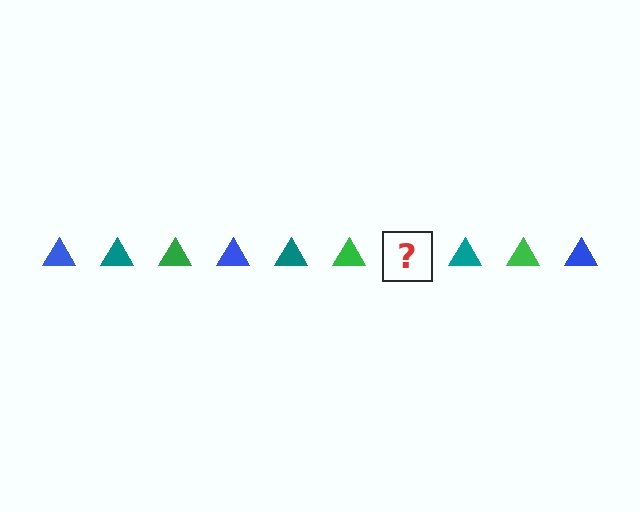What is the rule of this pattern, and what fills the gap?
The rule is that the pattern cycles through blue, teal, green triangles. The gap should be filled with a blue triangle.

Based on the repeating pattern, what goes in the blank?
The blank should be a blue triangle.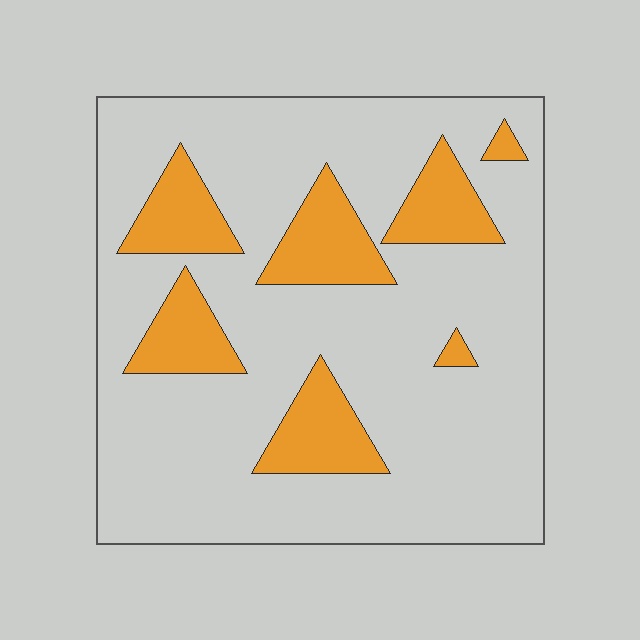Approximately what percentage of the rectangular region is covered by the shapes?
Approximately 20%.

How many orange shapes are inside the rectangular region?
7.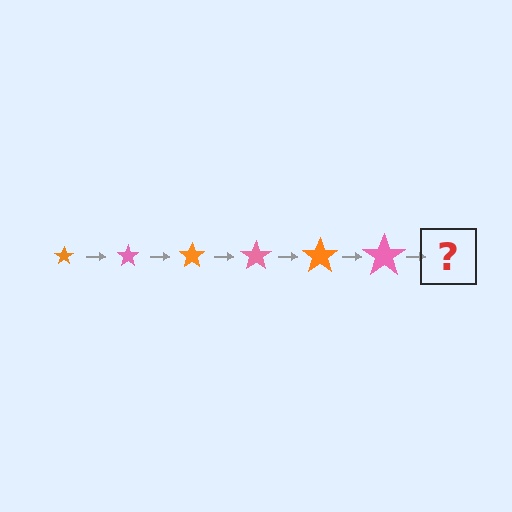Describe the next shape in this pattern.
It should be an orange star, larger than the previous one.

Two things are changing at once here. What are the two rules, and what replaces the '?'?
The two rules are that the star grows larger each step and the color cycles through orange and pink. The '?' should be an orange star, larger than the previous one.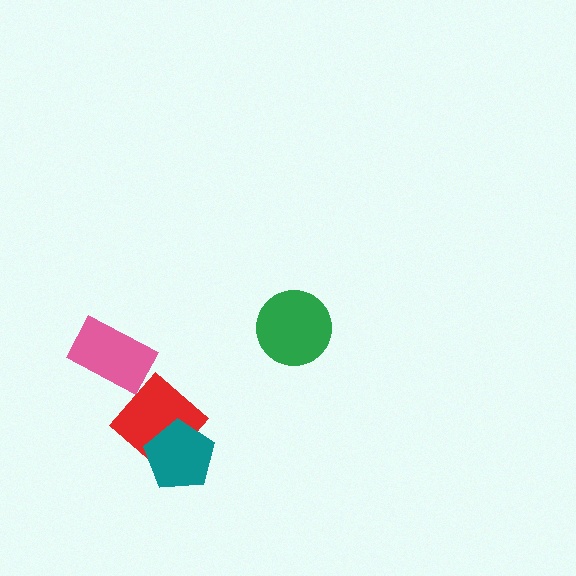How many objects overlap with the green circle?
0 objects overlap with the green circle.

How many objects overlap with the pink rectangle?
0 objects overlap with the pink rectangle.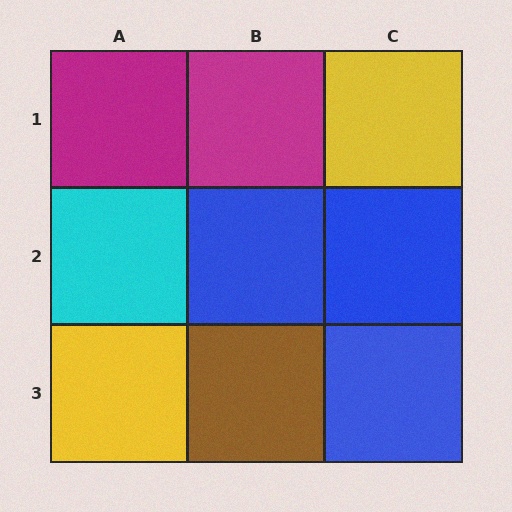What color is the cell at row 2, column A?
Cyan.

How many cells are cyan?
1 cell is cyan.